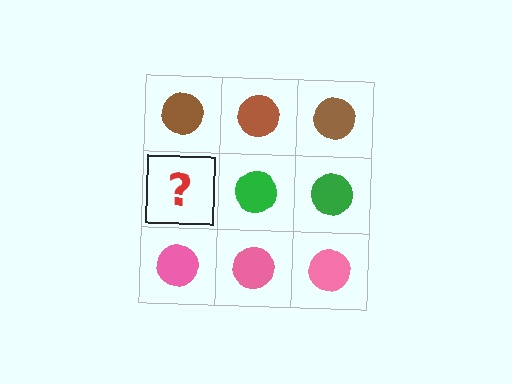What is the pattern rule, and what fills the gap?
The rule is that each row has a consistent color. The gap should be filled with a green circle.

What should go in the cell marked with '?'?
The missing cell should contain a green circle.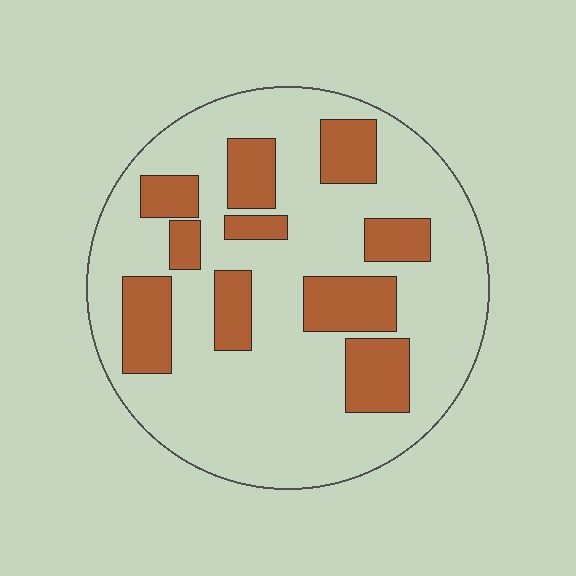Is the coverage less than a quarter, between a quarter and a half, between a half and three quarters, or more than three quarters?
Between a quarter and a half.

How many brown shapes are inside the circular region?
10.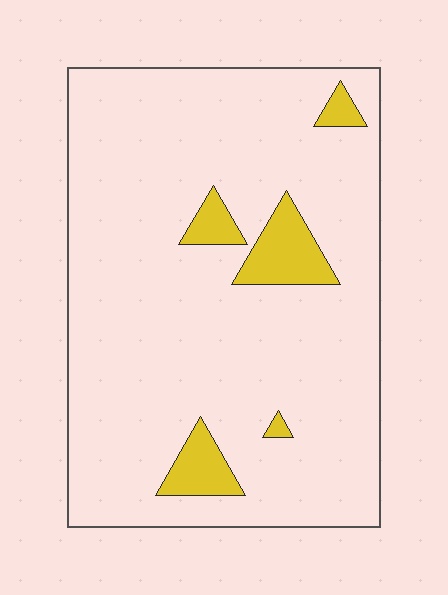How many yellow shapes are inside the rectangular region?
5.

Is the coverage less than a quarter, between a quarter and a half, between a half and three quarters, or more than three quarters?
Less than a quarter.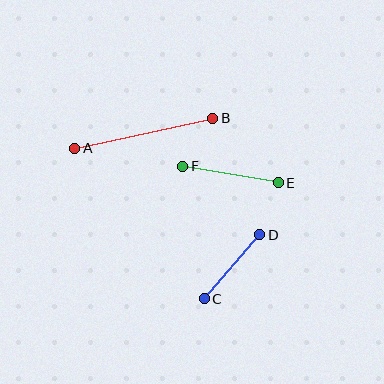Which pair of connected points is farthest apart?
Points A and B are farthest apart.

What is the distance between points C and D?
The distance is approximately 84 pixels.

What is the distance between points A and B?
The distance is approximately 141 pixels.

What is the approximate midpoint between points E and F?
The midpoint is at approximately (230, 174) pixels.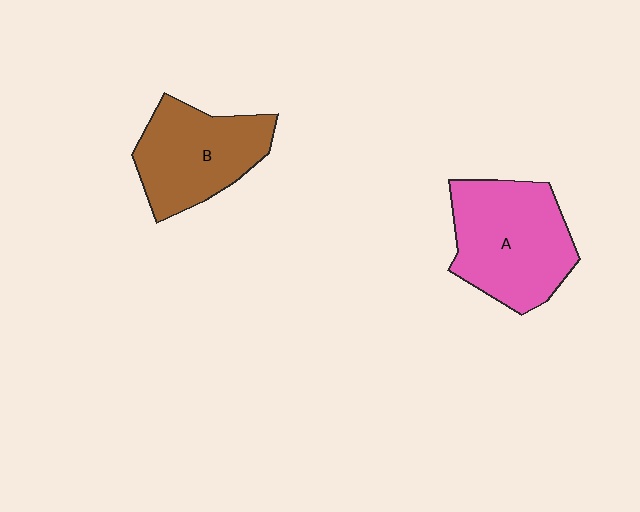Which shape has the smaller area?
Shape B (brown).